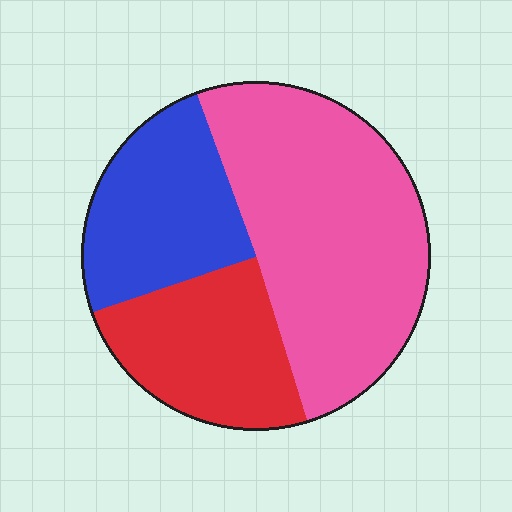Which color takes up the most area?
Pink, at roughly 50%.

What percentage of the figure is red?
Red takes up about one quarter (1/4) of the figure.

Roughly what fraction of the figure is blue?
Blue covers roughly 25% of the figure.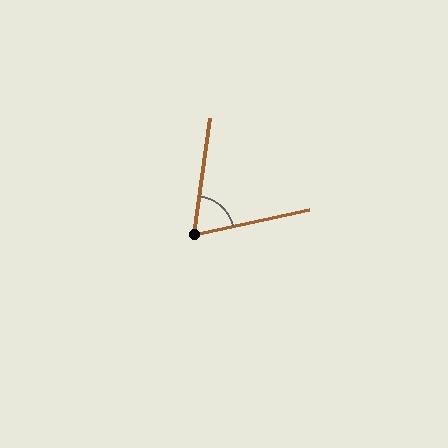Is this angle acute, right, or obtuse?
It is acute.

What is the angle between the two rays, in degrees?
Approximately 70 degrees.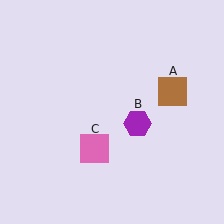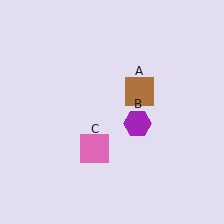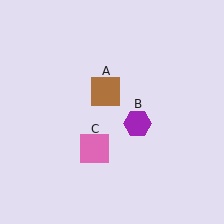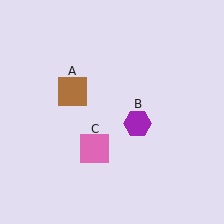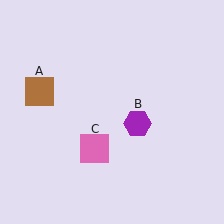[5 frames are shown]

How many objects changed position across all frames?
1 object changed position: brown square (object A).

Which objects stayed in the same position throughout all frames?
Purple hexagon (object B) and pink square (object C) remained stationary.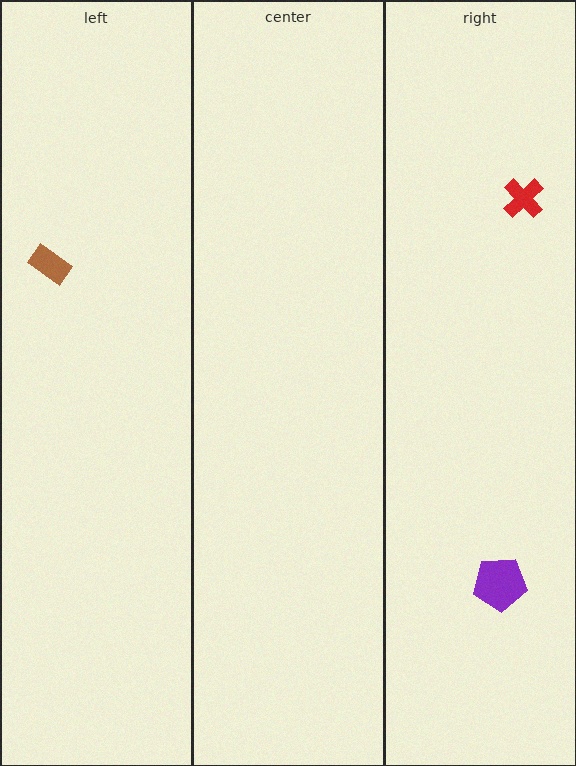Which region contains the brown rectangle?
The left region.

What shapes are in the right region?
The purple pentagon, the red cross.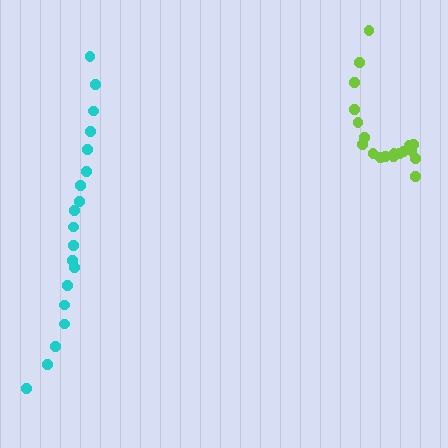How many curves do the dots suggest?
There are 2 distinct paths.